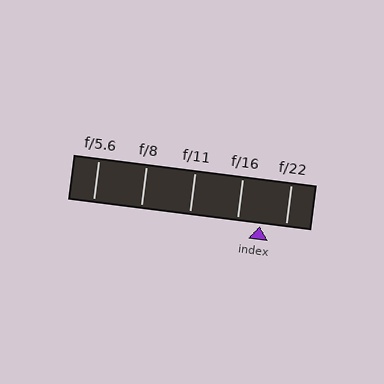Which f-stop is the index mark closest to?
The index mark is closest to f/16.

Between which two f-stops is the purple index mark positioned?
The index mark is between f/16 and f/22.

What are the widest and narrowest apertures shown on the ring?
The widest aperture shown is f/5.6 and the narrowest is f/22.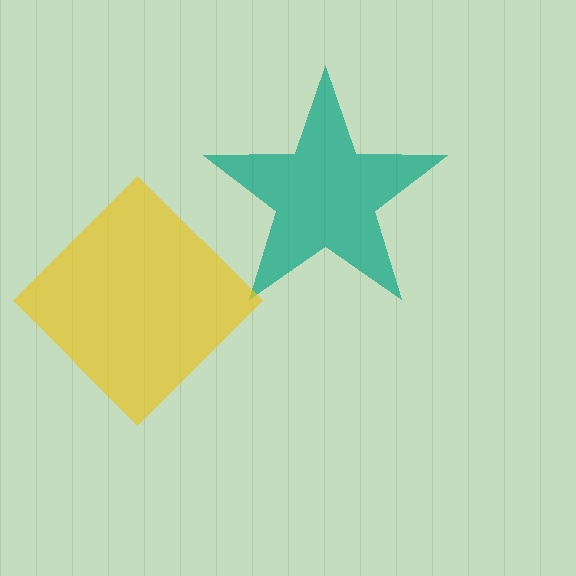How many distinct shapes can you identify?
There are 2 distinct shapes: a teal star, a yellow diamond.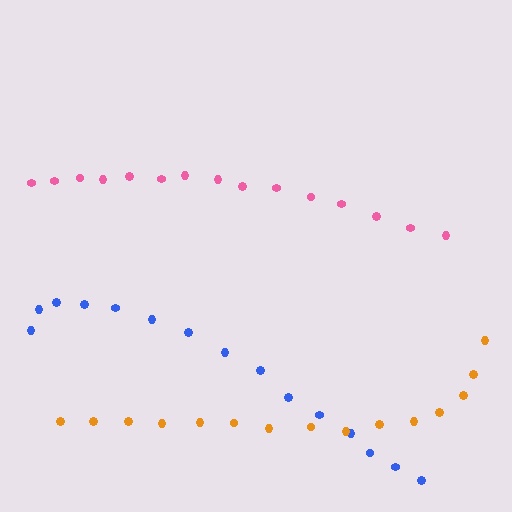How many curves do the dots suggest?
There are 3 distinct paths.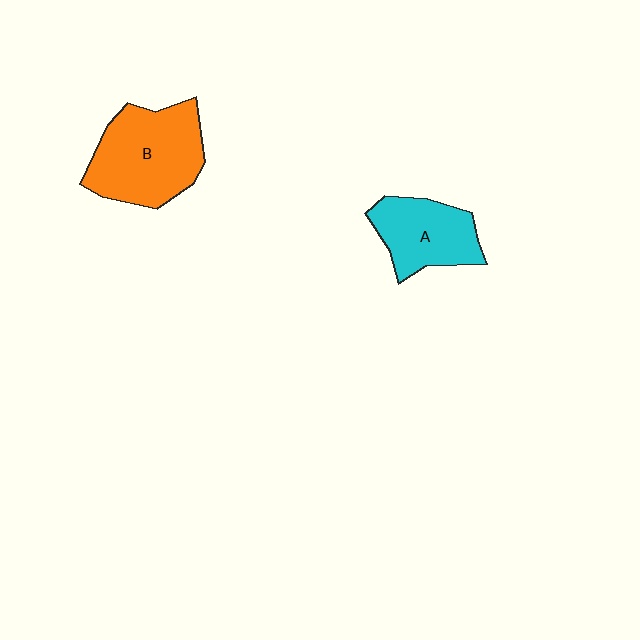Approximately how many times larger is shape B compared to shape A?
Approximately 1.5 times.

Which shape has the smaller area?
Shape A (cyan).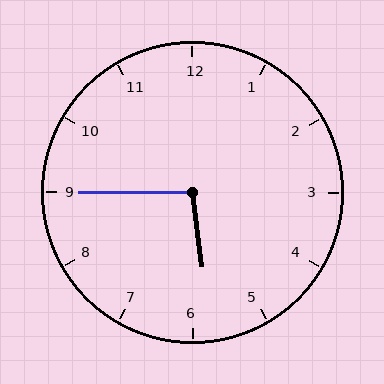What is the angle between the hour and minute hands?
Approximately 98 degrees.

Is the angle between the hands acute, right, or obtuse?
It is obtuse.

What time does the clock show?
5:45.